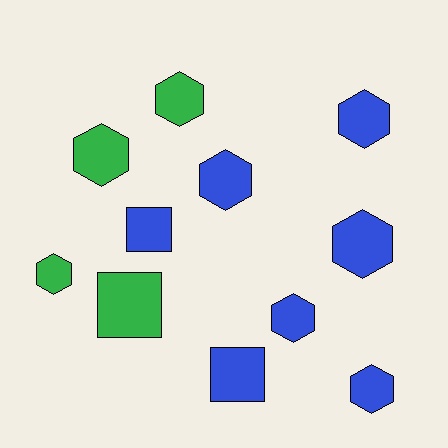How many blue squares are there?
There are 2 blue squares.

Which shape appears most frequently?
Hexagon, with 8 objects.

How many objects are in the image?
There are 11 objects.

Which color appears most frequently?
Blue, with 7 objects.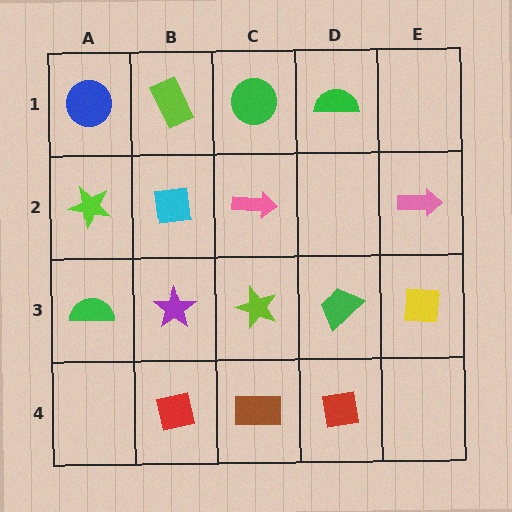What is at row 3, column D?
A green trapezoid.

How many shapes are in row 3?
5 shapes.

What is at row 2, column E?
A pink arrow.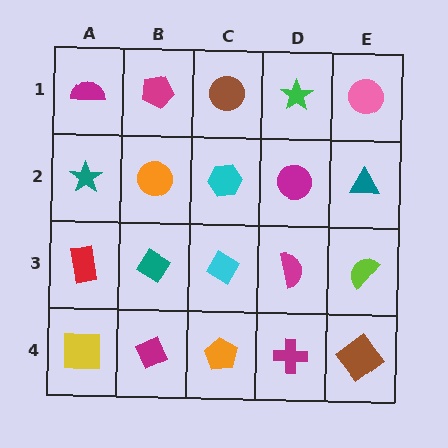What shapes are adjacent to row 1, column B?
An orange circle (row 2, column B), a magenta semicircle (row 1, column A), a brown circle (row 1, column C).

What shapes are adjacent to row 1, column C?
A cyan hexagon (row 2, column C), a magenta pentagon (row 1, column B), a green star (row 1, column D).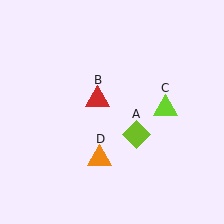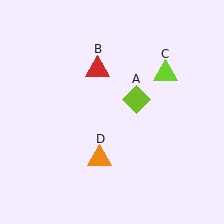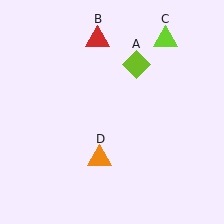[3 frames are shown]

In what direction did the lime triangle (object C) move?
The lime triangle (object C) moved up.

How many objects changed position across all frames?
3 objects changed position: lime diamond (object A), red triangle (object B), lime triangle (object C).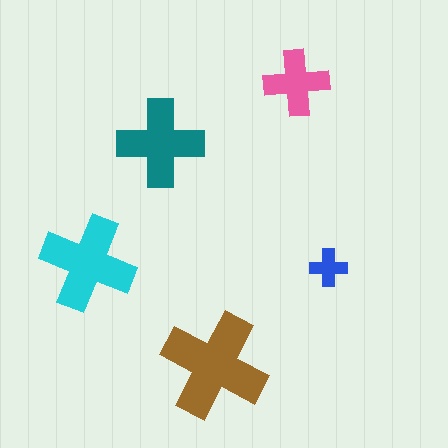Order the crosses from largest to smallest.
the brown one, the cyan one, the teal one, the pink one, the blue one.